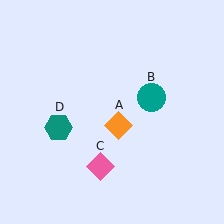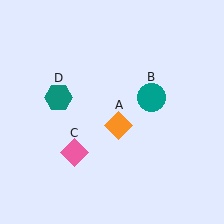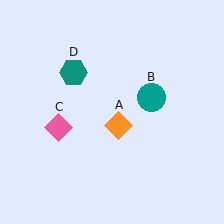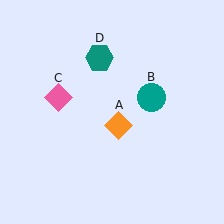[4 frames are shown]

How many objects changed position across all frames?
2 objects changed position: pink diamond (object C), teal hexagon (object D).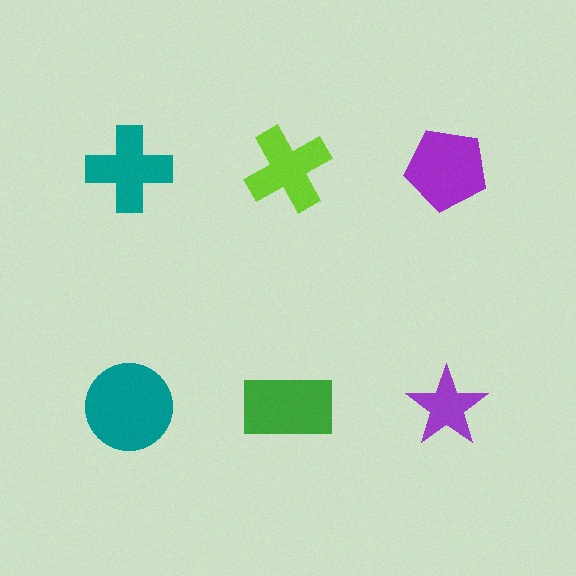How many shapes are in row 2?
3 shapes.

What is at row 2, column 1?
A teal circle.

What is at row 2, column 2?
A green rectangle.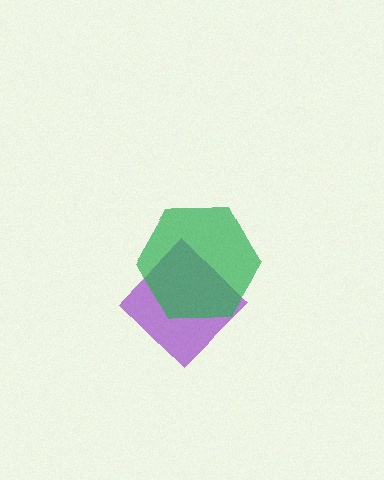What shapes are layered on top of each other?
The layered shapes are: a purple diamond, a green hexagon.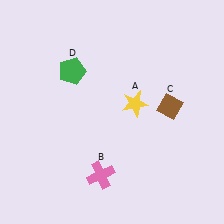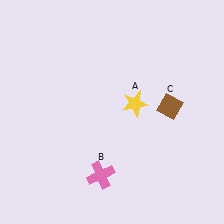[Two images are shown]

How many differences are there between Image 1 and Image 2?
There is 1 difference between the two images.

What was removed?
The green pentagon (D) was removed in Image 2.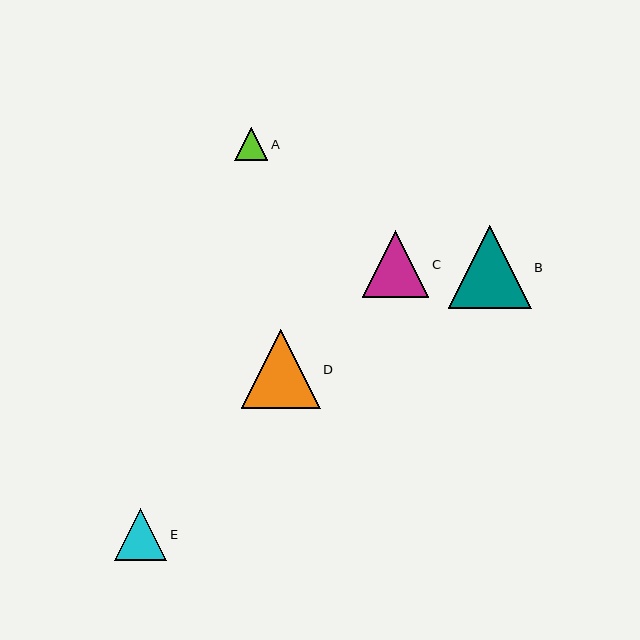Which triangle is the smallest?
Triangle A is the smallest with a size of approximately 33 pixels.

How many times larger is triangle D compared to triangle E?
Triangle D is approximately 1.5 times the size of triangle E.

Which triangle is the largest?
Triangle B is the largest with a size of approximately 83 pixels.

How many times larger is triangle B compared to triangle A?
Triangle B is approximately 2.5 times the size of triangle A.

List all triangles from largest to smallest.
From largest to smallest: B, D, C, E, A.